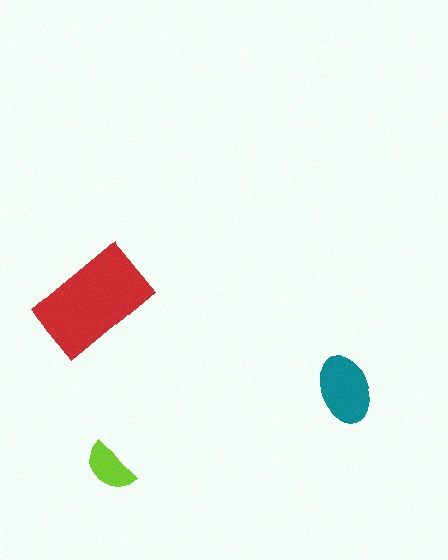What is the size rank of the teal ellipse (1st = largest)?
2nd.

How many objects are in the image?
There are 3 objects in the image.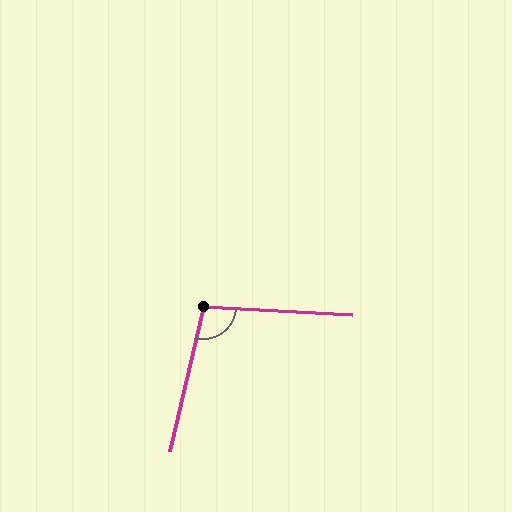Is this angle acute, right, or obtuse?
It is obtuse.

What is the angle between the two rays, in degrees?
Approximately 100 degrees.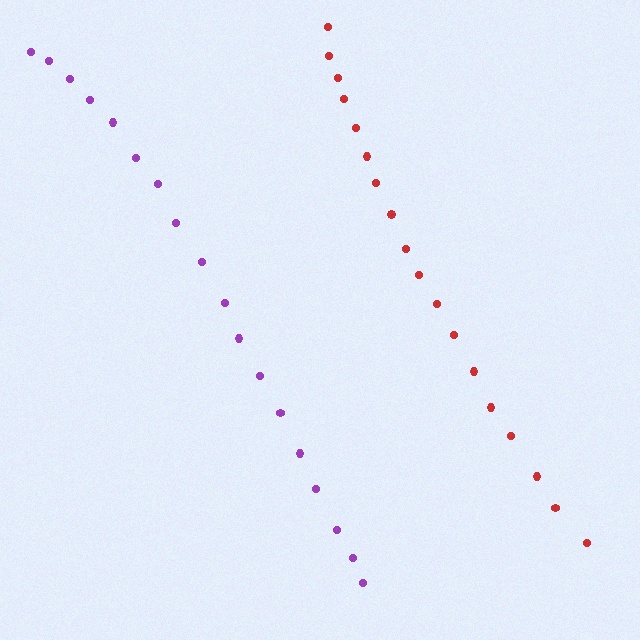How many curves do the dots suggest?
There are 2 distinct paths.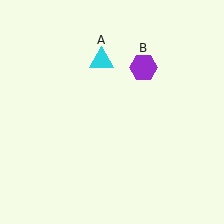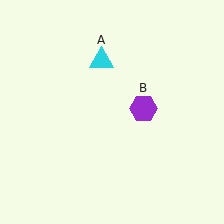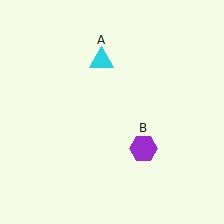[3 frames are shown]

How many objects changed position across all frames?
1 object changed position: purple hexagon (object B).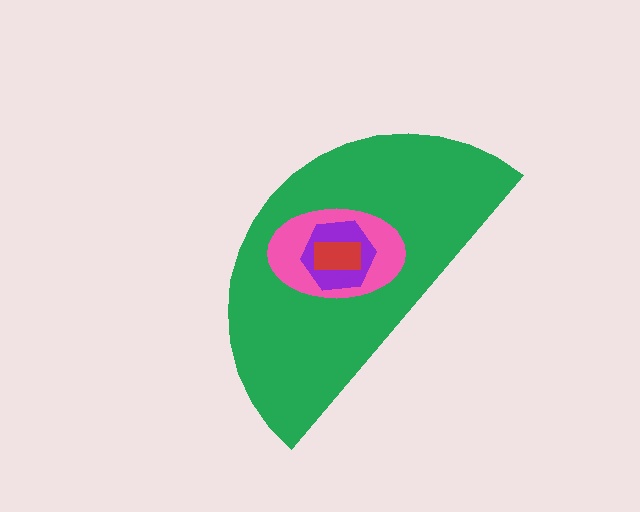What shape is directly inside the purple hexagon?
The red rectangle.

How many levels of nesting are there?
4.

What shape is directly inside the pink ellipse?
The purple hexagon.